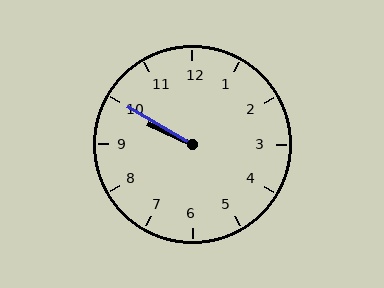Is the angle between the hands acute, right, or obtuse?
It is acute.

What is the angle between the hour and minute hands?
Approximately 5 degrees.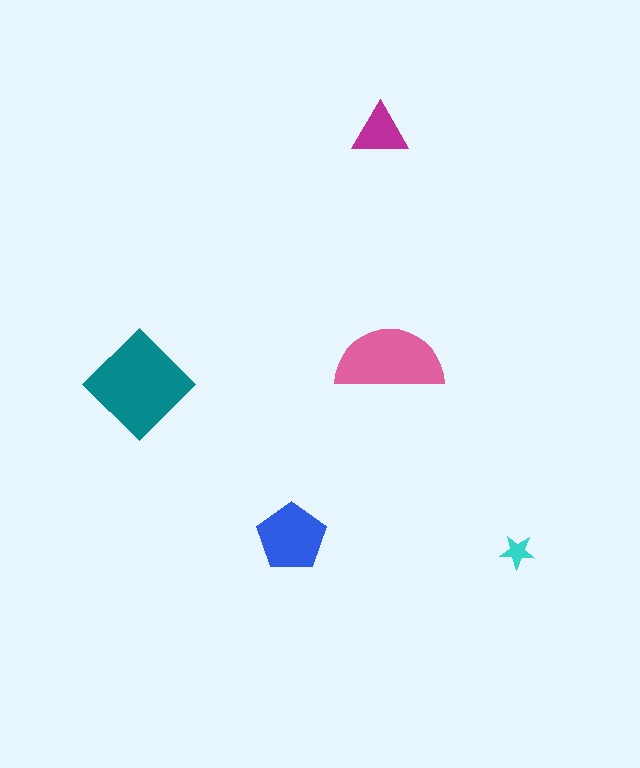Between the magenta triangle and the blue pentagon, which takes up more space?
The blue pentagon.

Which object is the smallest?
The cyan star.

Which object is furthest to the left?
The teal diamond is leftmost.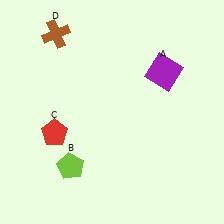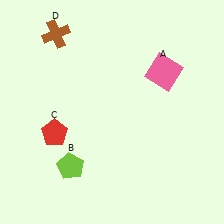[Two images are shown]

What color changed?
The square (A) changed from purple in Image 1 to pink in Image 2.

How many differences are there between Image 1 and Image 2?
There is 1 difference between the two images.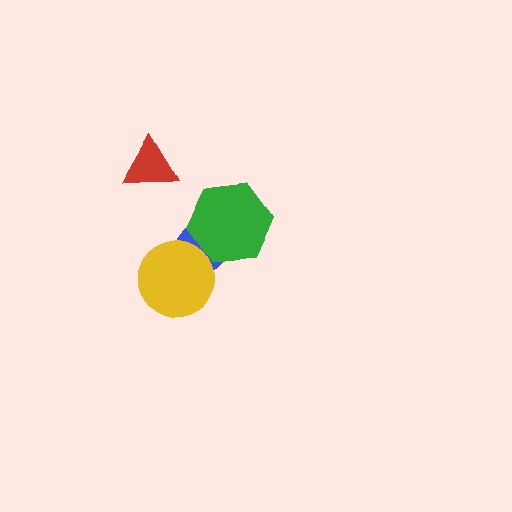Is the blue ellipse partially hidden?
Yes, it is partially covered by another shape.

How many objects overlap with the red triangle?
0 objects overlap with the red triangle.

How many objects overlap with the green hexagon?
1 object overlaps with the green hexagon.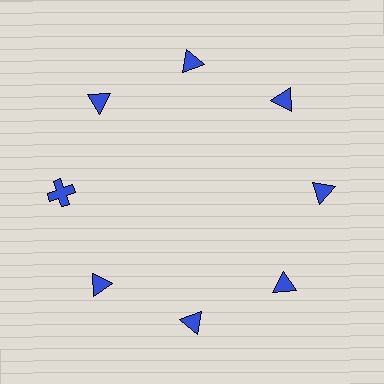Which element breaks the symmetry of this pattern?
The blue cross at roughly the 9 o'clock position breaks the symmetry. All other shapes are blue triangles.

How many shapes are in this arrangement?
There are 8 shapes arranged in a ring pattern.